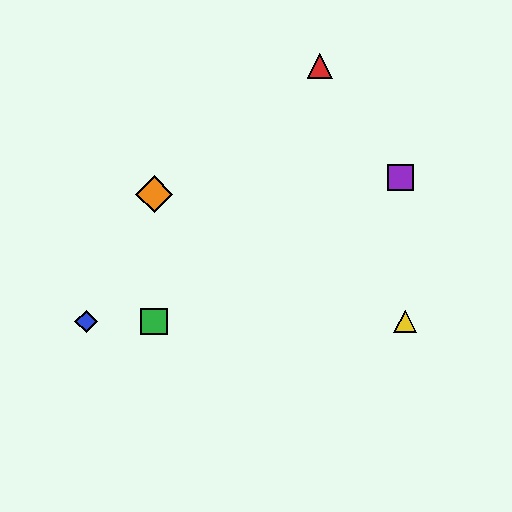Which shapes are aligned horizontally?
The blue diamond, the green square, the yellow triangle are aligned horizontally.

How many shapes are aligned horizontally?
3 shapes (the blue diamond, the green square, the yellow triangle) are aligned horizontally.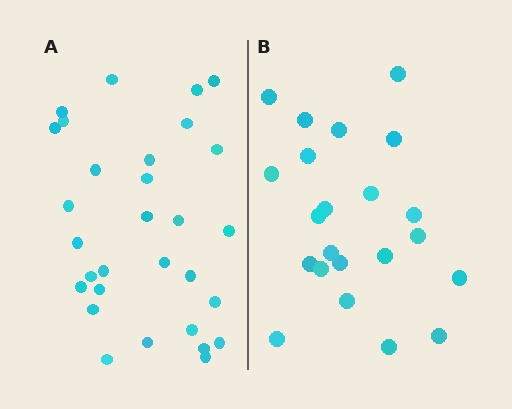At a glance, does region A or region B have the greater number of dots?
Region A (the left region) has more dots.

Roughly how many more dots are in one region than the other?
Region A has roughly 8 or so more dots than region B.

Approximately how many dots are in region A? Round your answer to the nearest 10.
About 30 dots.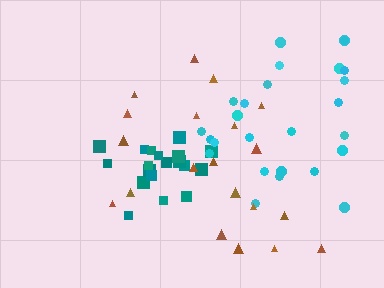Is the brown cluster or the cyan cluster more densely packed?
Cyan.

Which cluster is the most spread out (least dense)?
Brown.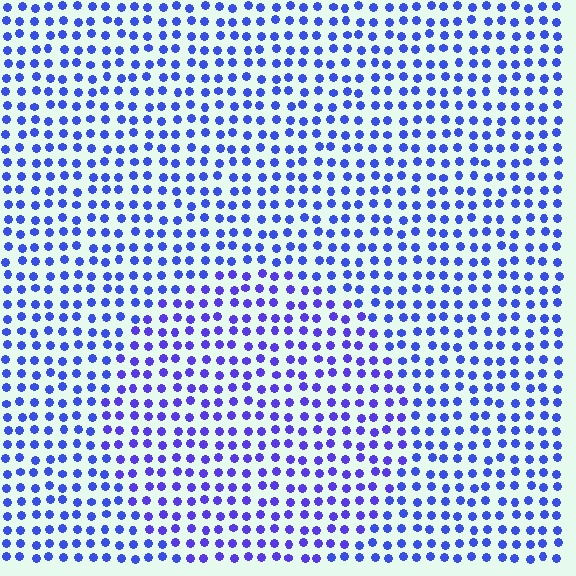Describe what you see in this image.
The image is filled with small blue elements in a uniform arrangement. A circle-shaped region is visible where the elements are tinted to a slightly different hue, forming a subtle color boundary.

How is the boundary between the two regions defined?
The boundary is defined purely by a slight shift in hue (about 19 degrees). Spacing, size, and orientation are identical on both sides.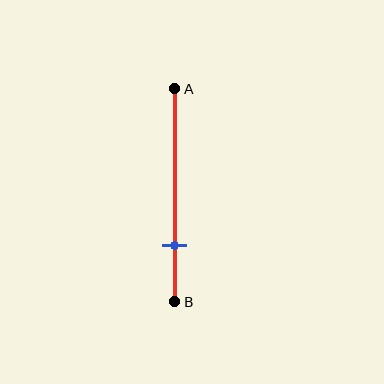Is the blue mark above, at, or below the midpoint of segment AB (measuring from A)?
The blue mark is below the midpoint of segment AB.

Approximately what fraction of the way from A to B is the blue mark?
The blue mark is approximately 75% of the way from A to B.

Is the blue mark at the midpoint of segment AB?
No, the mark is at about 75% from A, not at the 50% midpoint.